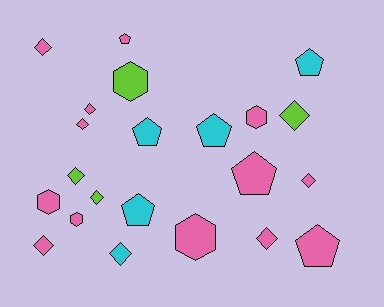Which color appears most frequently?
Pink, with 13 objects.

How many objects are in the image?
There are 22 objects.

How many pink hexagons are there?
There are 4 pink hexagons.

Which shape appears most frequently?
Diamond, with 10 objects.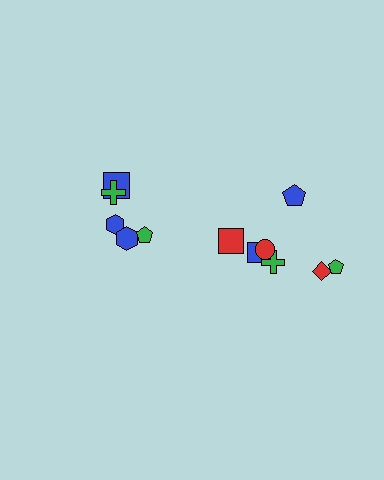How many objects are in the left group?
There are 5 objects.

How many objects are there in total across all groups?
There are 12 objects.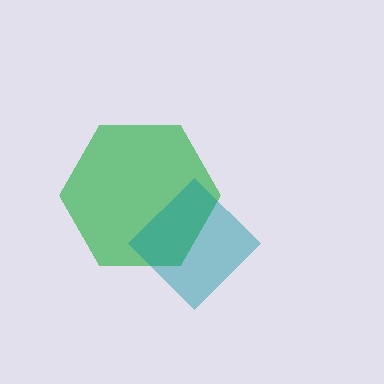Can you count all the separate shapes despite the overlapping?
Yes, there are 2 separate shapes.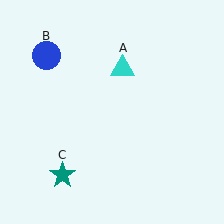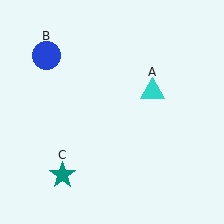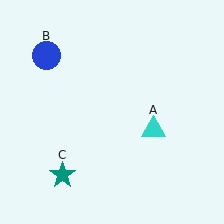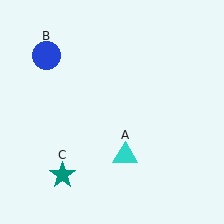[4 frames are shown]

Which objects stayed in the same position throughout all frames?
Blue circle (object B) and teal star (object C) remained stationary.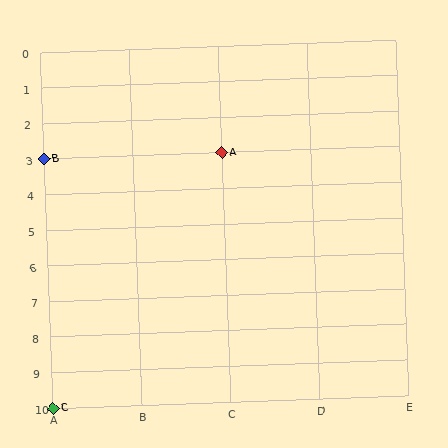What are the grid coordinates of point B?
Point B is at grid coordinates (A, 3).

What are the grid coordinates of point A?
Point A is at grid coordinates (C, 3).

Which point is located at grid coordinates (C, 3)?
Point A is at (C, 3).